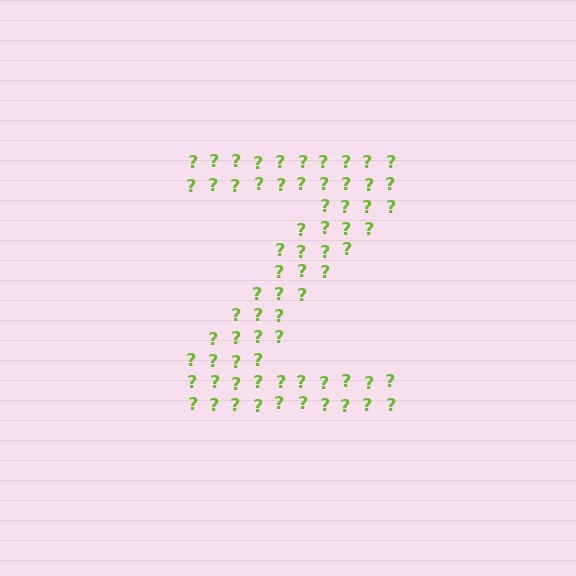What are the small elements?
The small elements are question marks.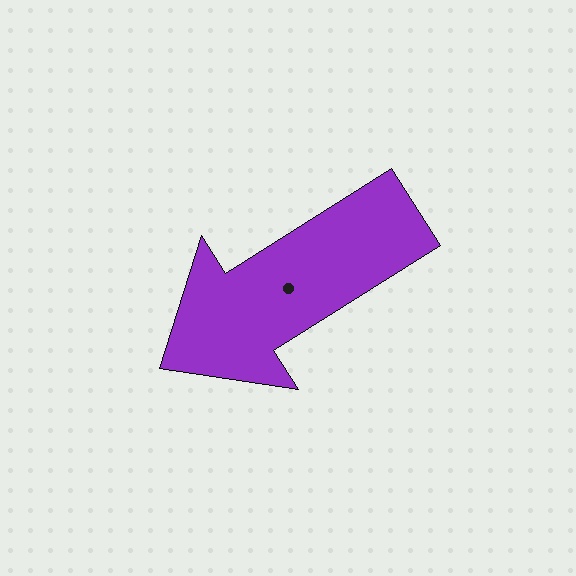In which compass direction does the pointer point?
Southwest.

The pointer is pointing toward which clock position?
Roughly 8 o'clock.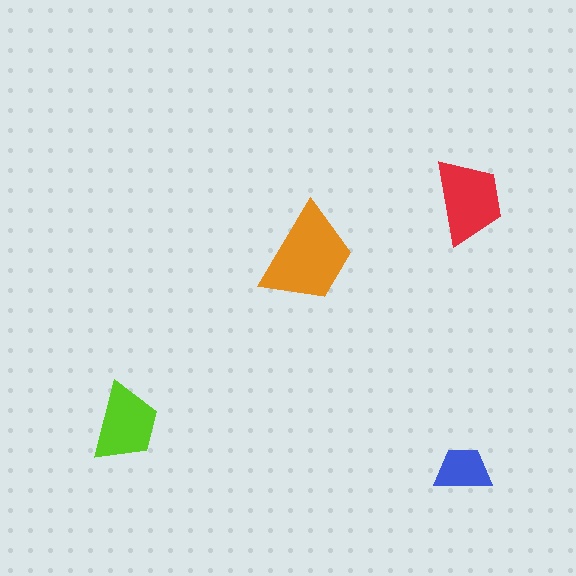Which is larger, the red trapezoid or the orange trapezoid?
The orange one.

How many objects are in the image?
There are 4 objects in the image.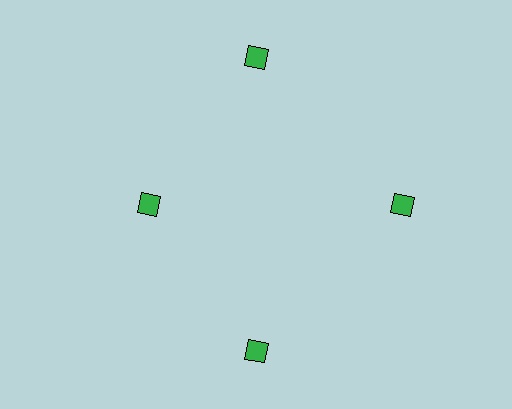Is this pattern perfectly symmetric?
No. The 4 green squares are arranged in a ring, but one element near the 9 o'clock position is pulled inward toward the center, breaking the 4-fold rotational symmetry.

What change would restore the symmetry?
The symmetry would be restored by moving it outward, back onto the ring so that all 4 squares sit at equal angles and equal distance from the center.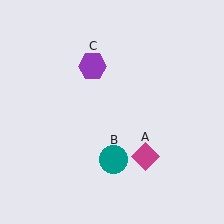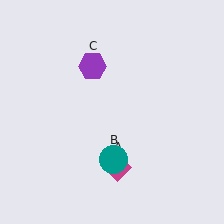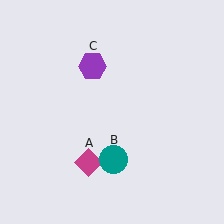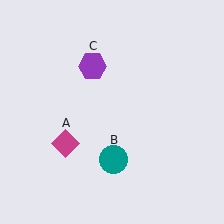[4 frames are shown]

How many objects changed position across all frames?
1 object changed position: magenta diamond (object A).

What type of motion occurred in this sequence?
The magenta diamond (object A) rotated clockwise around the center of the scene.